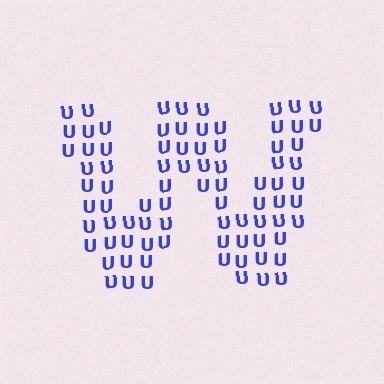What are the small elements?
The small elements are letter U's.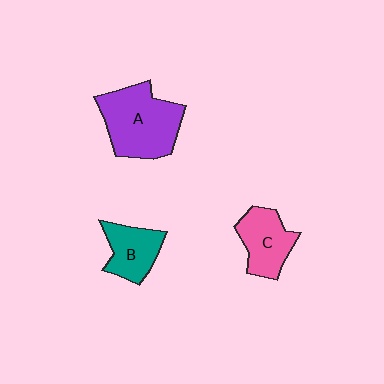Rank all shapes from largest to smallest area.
From largest to smallest: A (purple), C (pink), B (teal).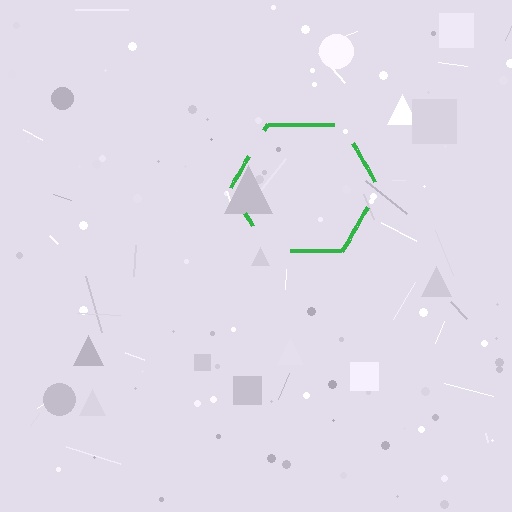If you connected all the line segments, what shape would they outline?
They would outline a hexagon.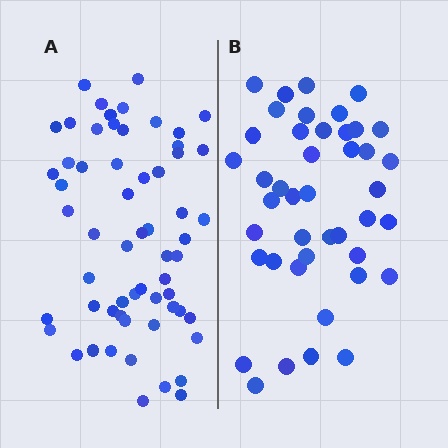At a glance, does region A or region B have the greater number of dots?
Region A (the left region) has more dots.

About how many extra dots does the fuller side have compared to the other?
Region A has approximately 15 more dots than region B.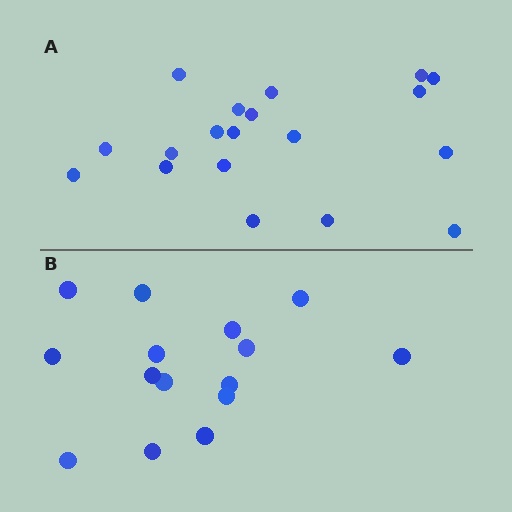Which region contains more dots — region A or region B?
Region A (the top region) has more dots.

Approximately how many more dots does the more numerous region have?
Region A has about 4 more dots than region B.